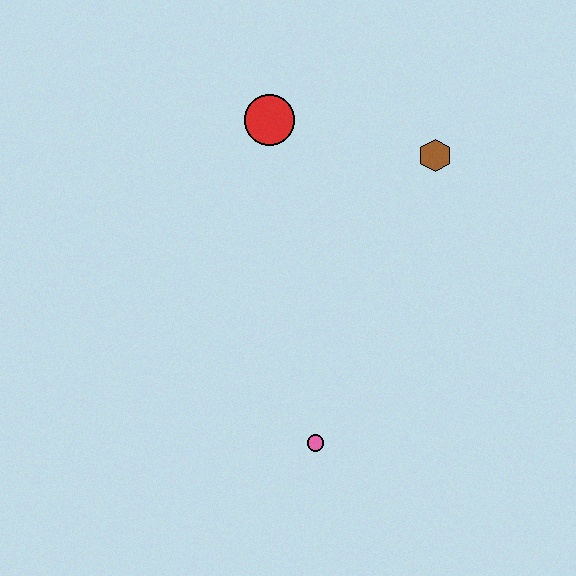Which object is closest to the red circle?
The brown hexagon is closest to the red circle.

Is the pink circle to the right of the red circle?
Yes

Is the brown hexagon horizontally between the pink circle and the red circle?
No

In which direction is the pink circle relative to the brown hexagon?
The pink circle is below the brown hexagon.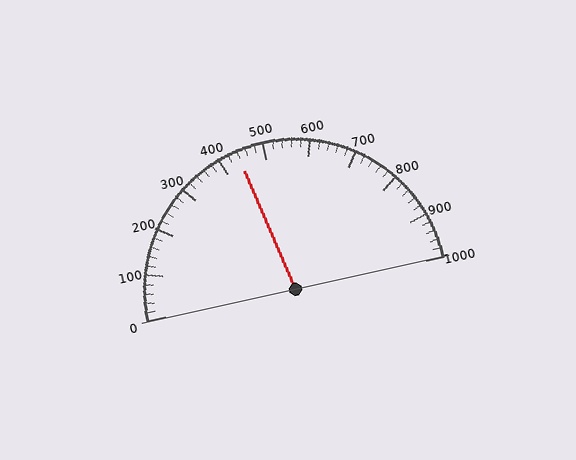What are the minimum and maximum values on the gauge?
The gauge ranges from 0 to 1000.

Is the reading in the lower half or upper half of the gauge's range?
The reading is in the lower half of the range (0 to 1000).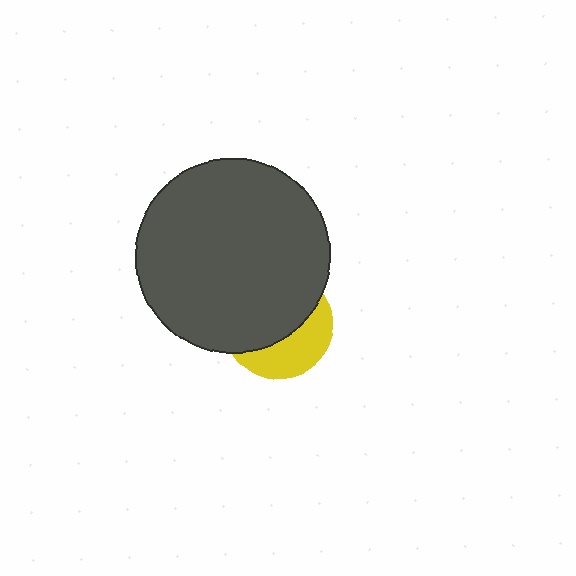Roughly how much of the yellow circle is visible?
A small part of it is visible (roughly 38%).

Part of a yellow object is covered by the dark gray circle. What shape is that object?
It is a circle.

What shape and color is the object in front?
The object in front is a dark gray circle.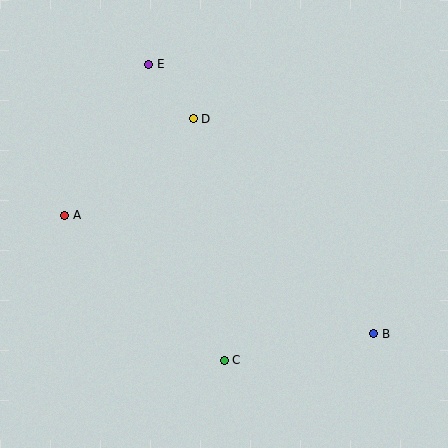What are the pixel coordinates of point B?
Point B is at (374, 334).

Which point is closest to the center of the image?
Point D at (193, 119) is closest to the center.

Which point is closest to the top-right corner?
Point D is closest to the top-right corner.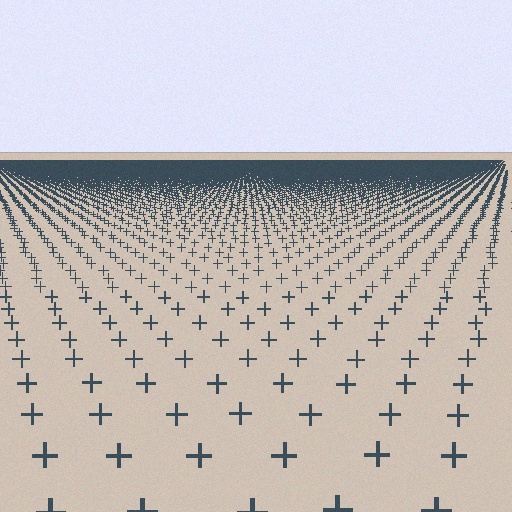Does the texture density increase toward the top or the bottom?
Density increases toward the top.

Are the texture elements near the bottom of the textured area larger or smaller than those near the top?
Larger. Near the bottom, elements are closer to the viewer and appear at a bigger on-screen size.